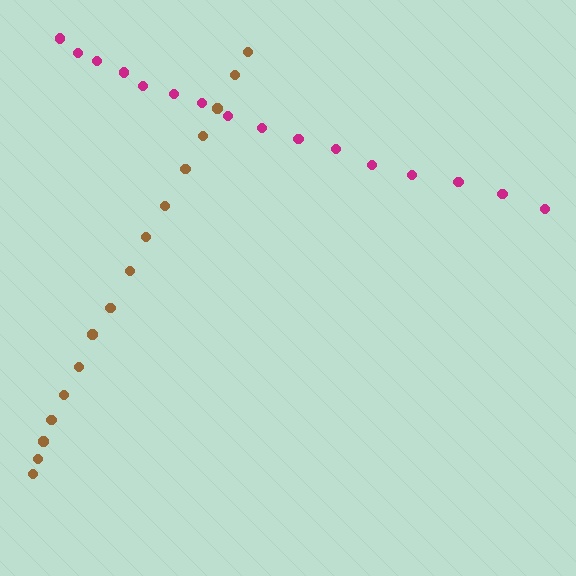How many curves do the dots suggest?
There are 2 distinct paths.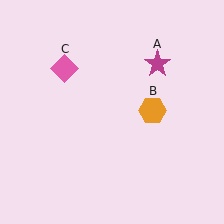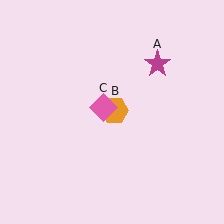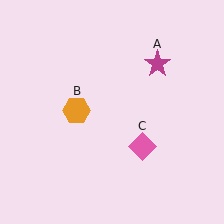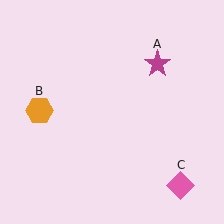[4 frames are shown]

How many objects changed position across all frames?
2 objects changed position: orange hexagon (object B), pink diamond (object C).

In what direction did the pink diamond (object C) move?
The pink diamond (object C) moved down and to the right.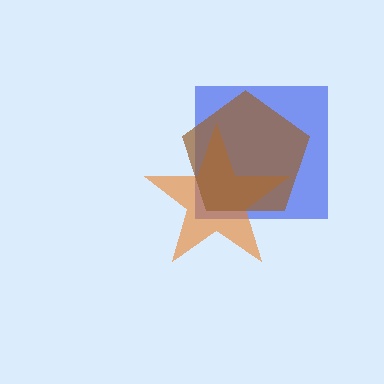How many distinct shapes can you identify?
There are 3 distinct shapes: a blue square, an orange star, a brown pentagon.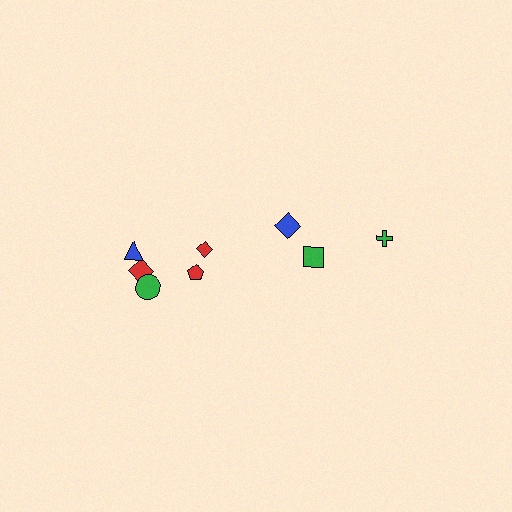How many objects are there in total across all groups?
There are 8 objects.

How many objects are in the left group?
There are 5 objects.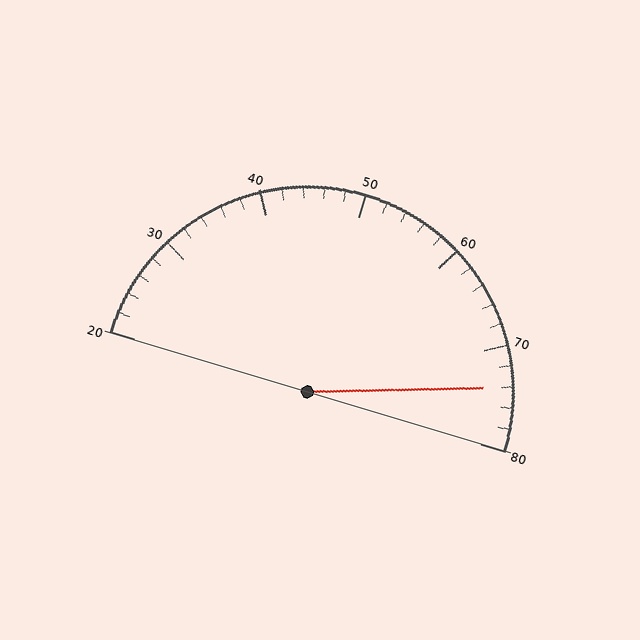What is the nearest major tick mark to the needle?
The nearest major tick mark is 70.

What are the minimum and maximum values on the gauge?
The gauge ranges from 20 to 80.